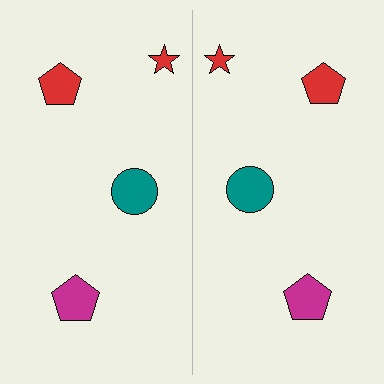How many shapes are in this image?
There are 8 shapes in this image.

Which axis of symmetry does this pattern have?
The pattern has a vertical axis of symmetry running through the center of the image.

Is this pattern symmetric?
Yes, this pattern has bilateral (reflection) symmetry.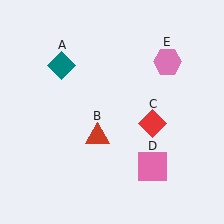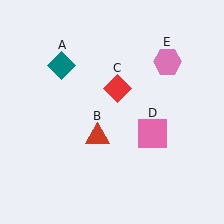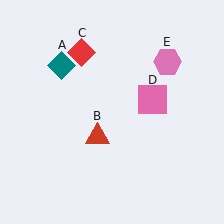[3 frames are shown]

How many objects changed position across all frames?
2 objects changed position: red diamond (object C), pink square (object D).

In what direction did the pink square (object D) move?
The pink square (object D) moved up.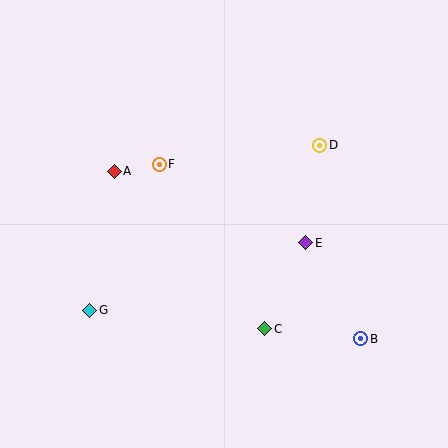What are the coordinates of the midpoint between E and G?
The midpoint between E and G is at (198, 277).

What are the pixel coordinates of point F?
Point F is at (159, 164).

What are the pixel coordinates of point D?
Point D is at (320, 145).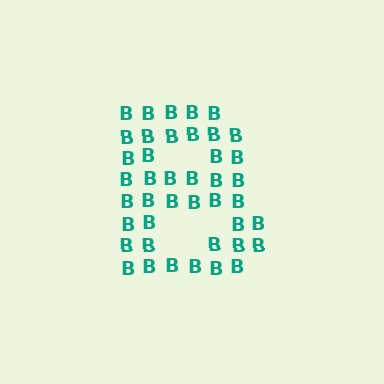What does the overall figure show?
The overall figure shows the letter B.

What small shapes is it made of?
It is made of small letter B's.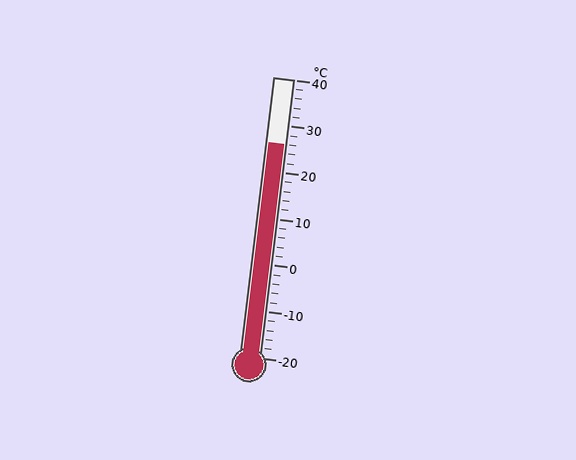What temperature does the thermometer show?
The thermometer shows approximately 26°C.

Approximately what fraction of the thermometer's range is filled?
The thermometer is filled to approximately 75% of its range.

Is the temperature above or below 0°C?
The temperature is above 0°C.